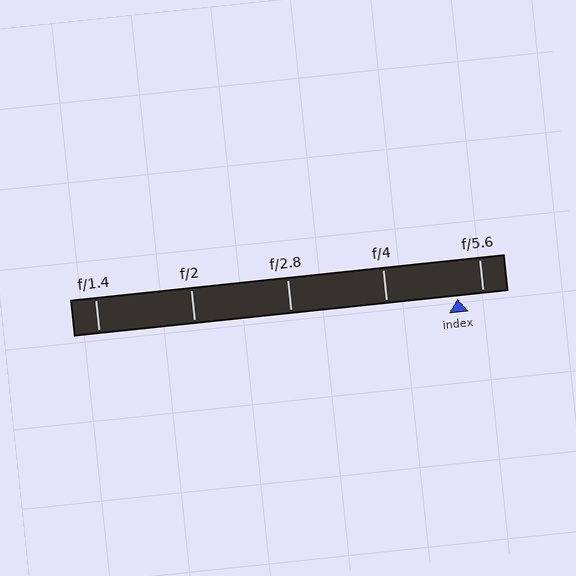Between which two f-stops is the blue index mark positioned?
The index mark is between f/4 and f/5.6.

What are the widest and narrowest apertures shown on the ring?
The widest aperture shown is f/1.4 and the narrowest is f/5.6.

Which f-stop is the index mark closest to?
The index mark is closest to f/5.6.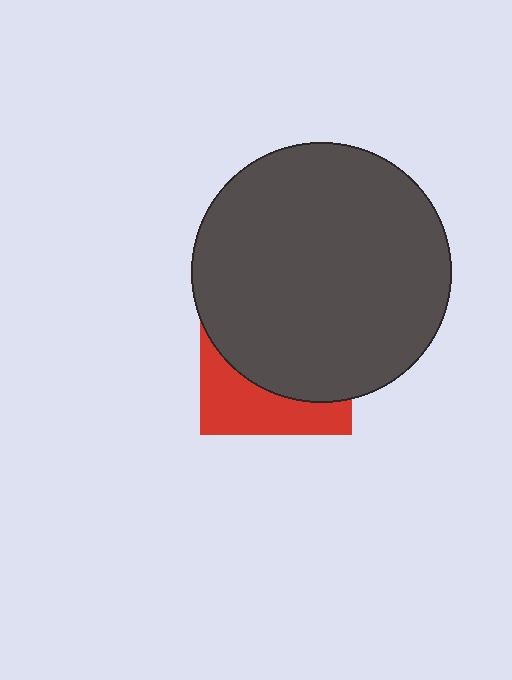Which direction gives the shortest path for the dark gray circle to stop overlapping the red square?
Moving up gives the shortest separation.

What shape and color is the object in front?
The object in front is a dark gray circle.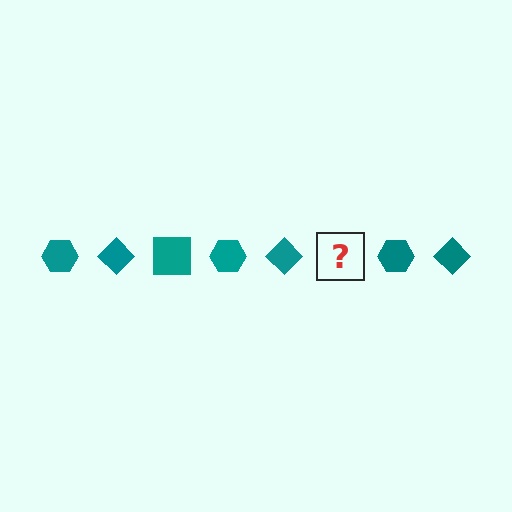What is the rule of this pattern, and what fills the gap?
The rule is that the pattern cycles through hexagon, diamond, square shapes in teal. The gap should be filled with a teal square.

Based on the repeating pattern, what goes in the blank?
The blank should be a teal square.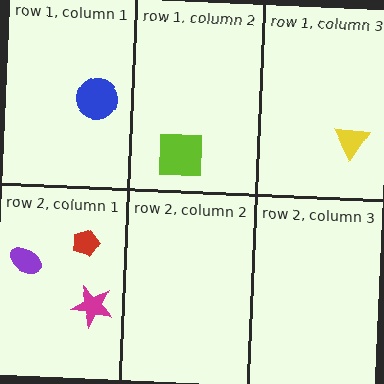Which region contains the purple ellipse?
The row 2, column 1 region.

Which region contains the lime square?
The row 1, column 2 region.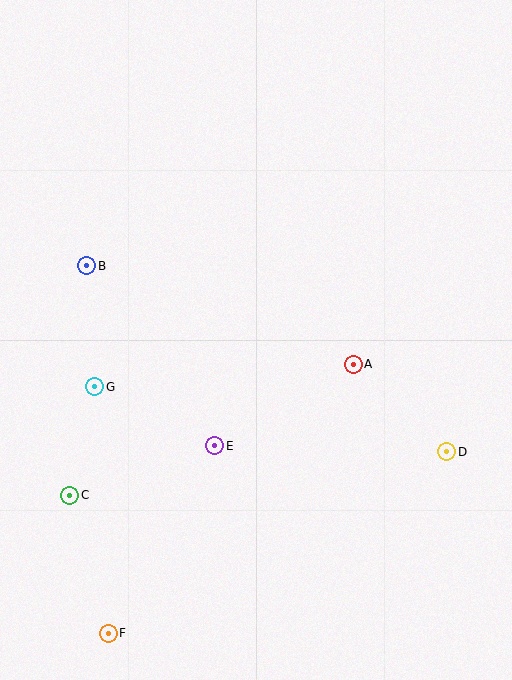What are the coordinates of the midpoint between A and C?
The midpoint between A and C is at (211, 430).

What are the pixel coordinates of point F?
Point F is at (108, 633).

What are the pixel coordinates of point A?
Point A is at (353, 364).